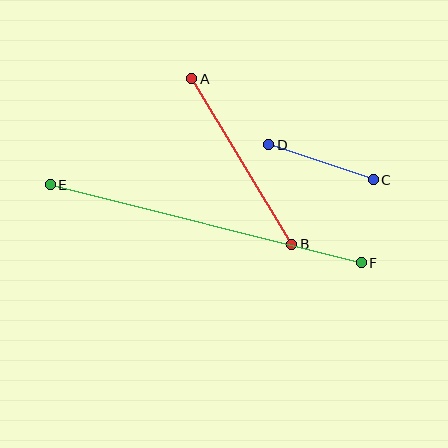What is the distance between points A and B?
The distance is approximately 193 pixels.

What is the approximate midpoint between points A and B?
The midpoint is at approximately (242, 162) pixels.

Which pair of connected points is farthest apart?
Points E and F are farthest apart.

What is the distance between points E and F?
The distance is approximately 321 pixels.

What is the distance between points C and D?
The distance is approximately 110 pixels.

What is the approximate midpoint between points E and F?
The midpoint is at approximately (206, 224) pixels.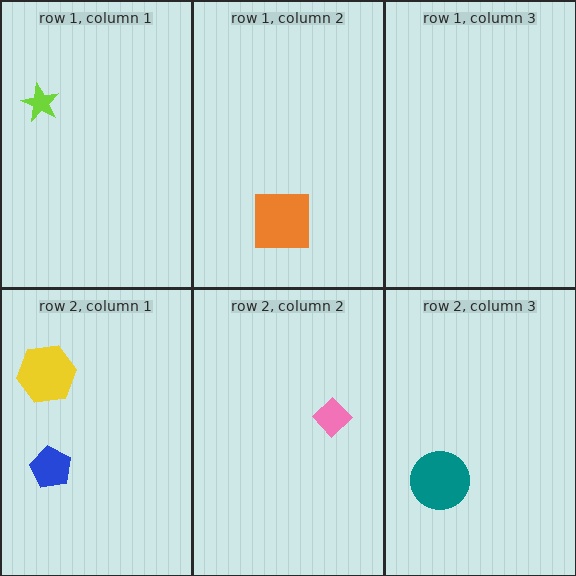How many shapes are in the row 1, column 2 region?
1.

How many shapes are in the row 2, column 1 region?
2.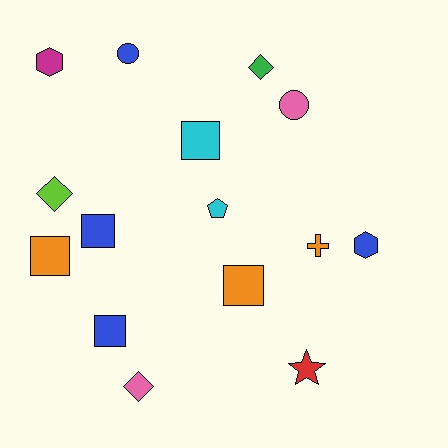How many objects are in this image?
There are 15 objects.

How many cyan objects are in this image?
There are 2 cyan objects.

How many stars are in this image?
There is 1 star.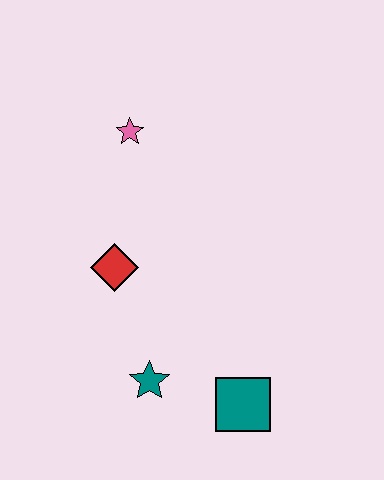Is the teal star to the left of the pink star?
No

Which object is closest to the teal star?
The teal square is closest to the teal star.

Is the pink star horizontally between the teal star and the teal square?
No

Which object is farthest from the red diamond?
The teal square is farthest from the red diamond.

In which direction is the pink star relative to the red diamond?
The pink star is above the red diamond.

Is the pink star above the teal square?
Yes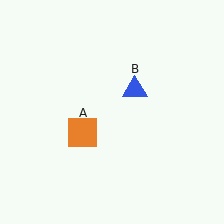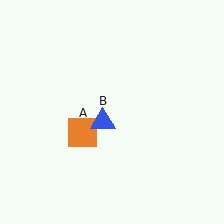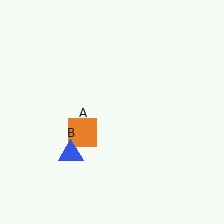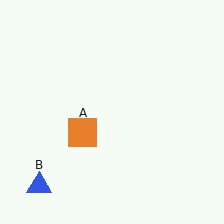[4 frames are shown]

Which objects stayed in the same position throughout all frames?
Orange square (object A) remained stationary.